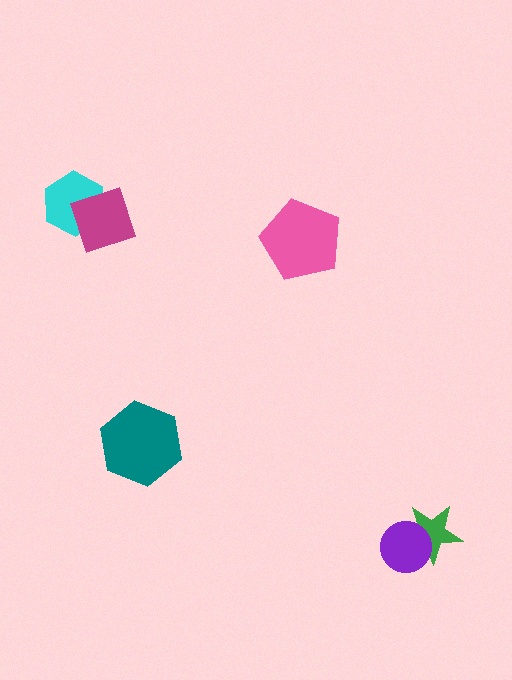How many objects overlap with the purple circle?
1 object overlaps with the purple circle.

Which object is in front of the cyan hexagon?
The magenta diamond is in front of the cyan hexagon.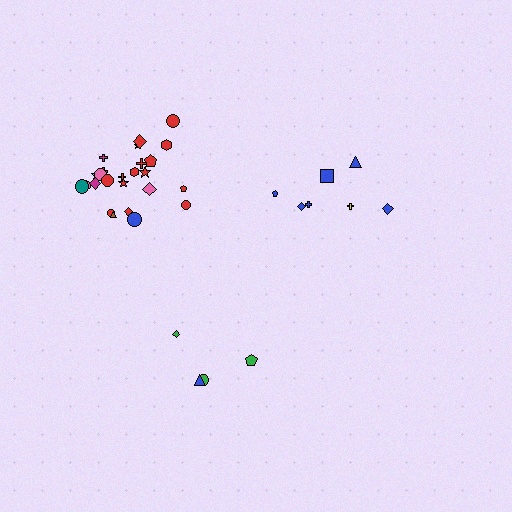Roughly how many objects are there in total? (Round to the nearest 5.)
Roughly 35 objects in total.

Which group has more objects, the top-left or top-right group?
The top-left group.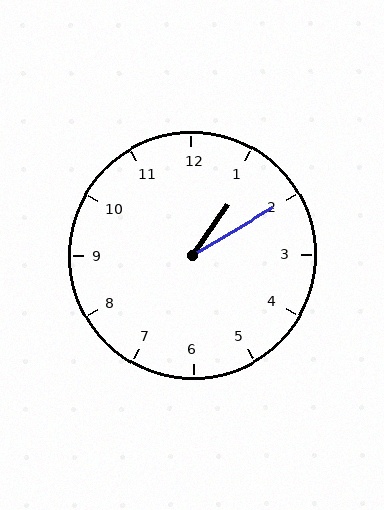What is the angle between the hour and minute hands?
Approximately 25 degrees.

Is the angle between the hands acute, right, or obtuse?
It is acute.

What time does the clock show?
1:10.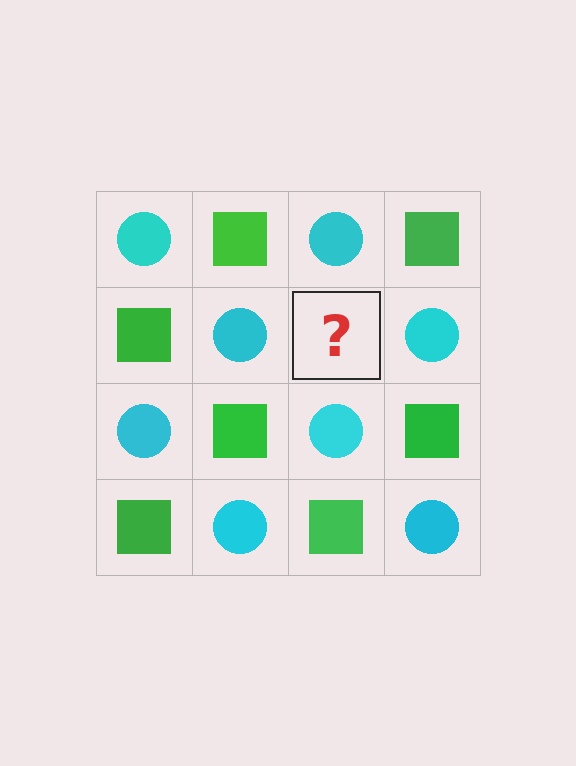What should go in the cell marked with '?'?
The missing cell should contain a green square.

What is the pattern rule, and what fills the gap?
The rule is that it alternates cyan circle and green square in a checkerboard pattern. The gap should be filled with a green square.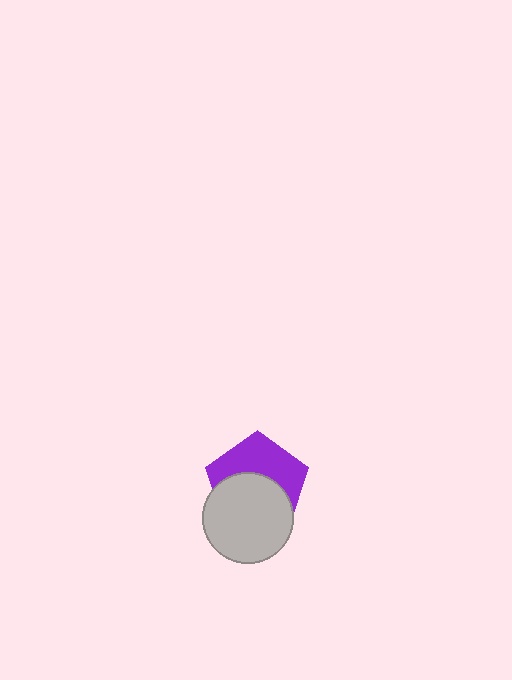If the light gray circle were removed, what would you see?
You would see the complete purple pentagon.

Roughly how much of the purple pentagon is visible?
About half of it is visible (roughly 47%).